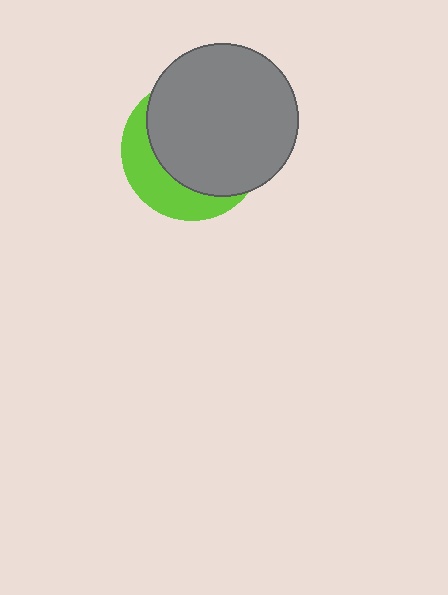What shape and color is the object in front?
The object in front is a gray circle.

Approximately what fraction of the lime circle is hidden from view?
Roughly 69% of the lime circle is hidden behind the gray circle.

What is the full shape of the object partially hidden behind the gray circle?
The partially hidden object is a lime circle.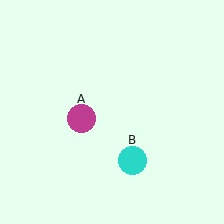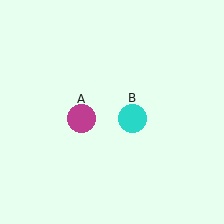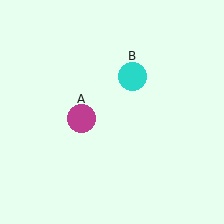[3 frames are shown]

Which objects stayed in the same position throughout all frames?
Magenta circle (object A) remained stationary.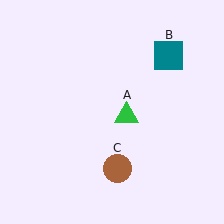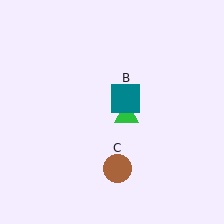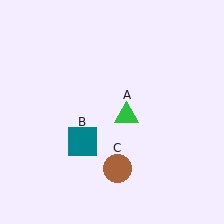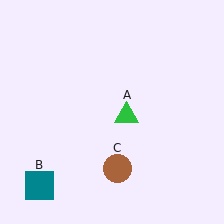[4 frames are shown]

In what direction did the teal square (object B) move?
The teal square (object B) moved down and to the left.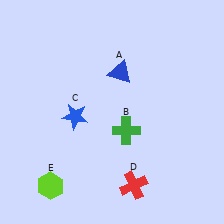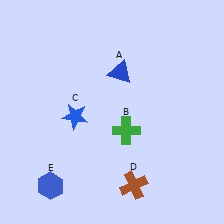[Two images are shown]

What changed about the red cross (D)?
In Image 1, D is red. In Image 2, it changed to brown.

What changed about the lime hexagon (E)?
In Image 1, E is lime. In Image 2, it changed to blue.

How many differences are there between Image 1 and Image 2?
There are 2 differences between the two images.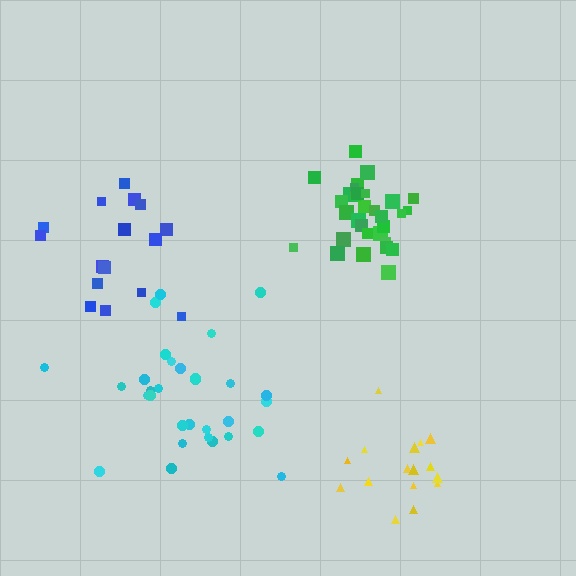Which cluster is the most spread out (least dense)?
Blue.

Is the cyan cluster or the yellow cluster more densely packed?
Yellow.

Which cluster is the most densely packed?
Green.